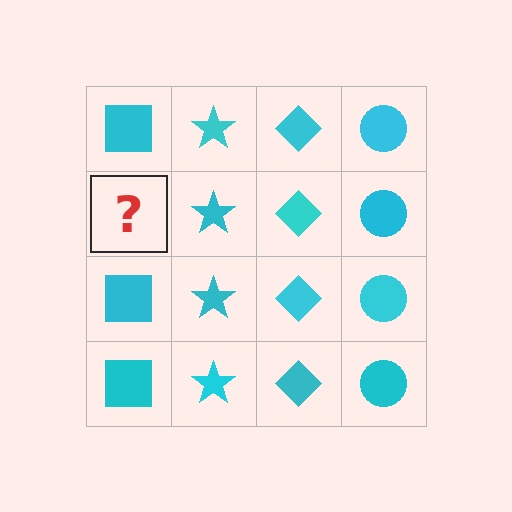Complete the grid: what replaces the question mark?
The question mark should be replaced with a cyan square.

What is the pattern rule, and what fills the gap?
The rule is that each column has a consistent shape. The gap should be filled with a cyan square.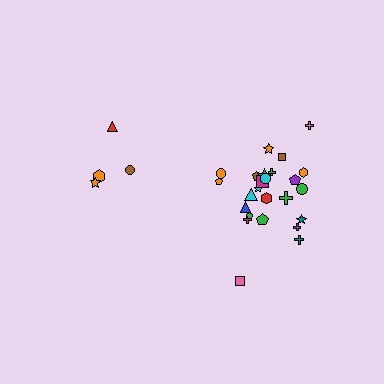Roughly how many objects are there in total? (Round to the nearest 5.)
Roughly 30 objects in total.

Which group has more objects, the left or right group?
The right group.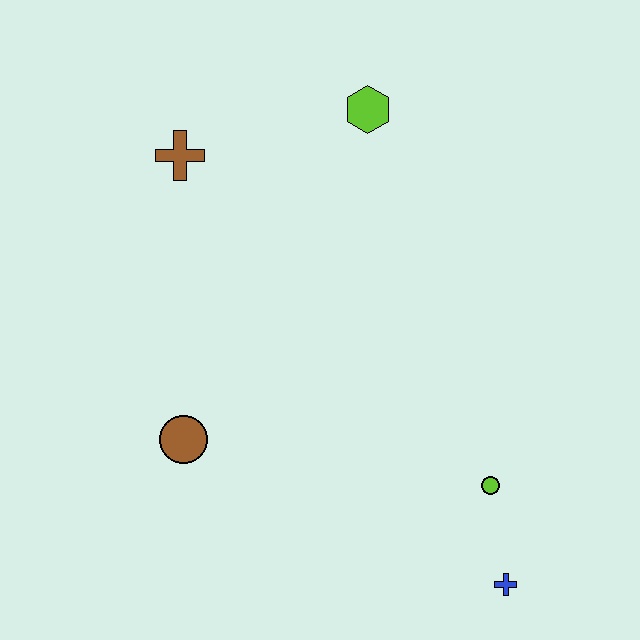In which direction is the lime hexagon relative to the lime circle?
The lime hexagon is above the lime circle.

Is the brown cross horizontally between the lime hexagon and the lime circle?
No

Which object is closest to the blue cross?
The lime circle is closest to the blue cross.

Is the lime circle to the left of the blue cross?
Yes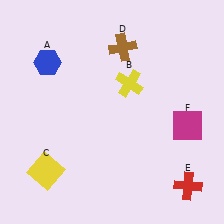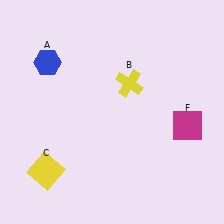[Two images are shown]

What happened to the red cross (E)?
The red cross (E) was removed in Image 2. It was in the bottom-right area of Image 1.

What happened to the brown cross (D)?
The brown cross (D) was removed in Image 2. It was in the top-right area of Image 1.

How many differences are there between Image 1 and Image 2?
There are 2 differences between the two images.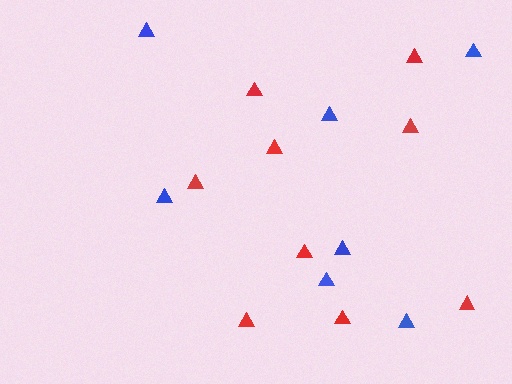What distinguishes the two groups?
There are 2 groups: one group of red triangles (9) and one group of blue triangles (7).